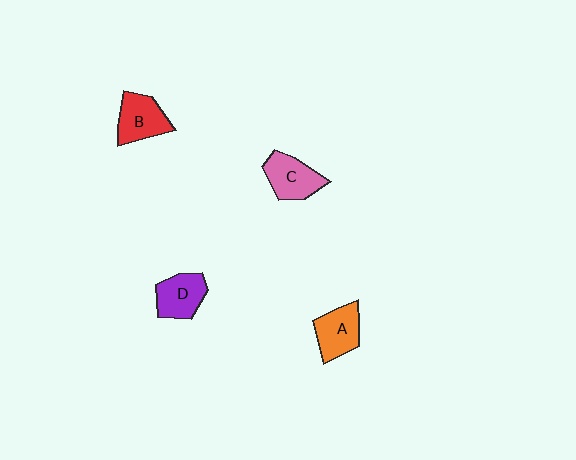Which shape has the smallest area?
Shape D (purple).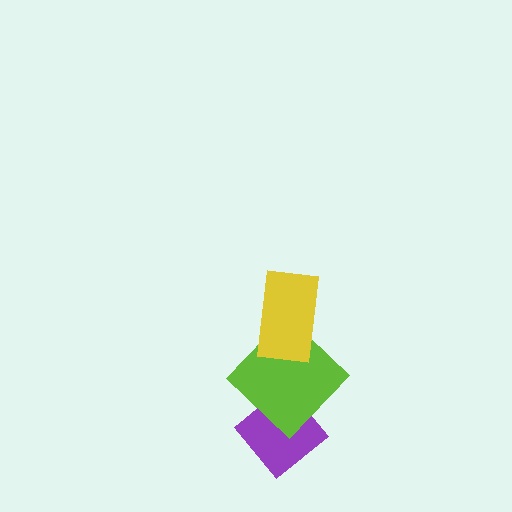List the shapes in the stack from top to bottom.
From top to bottom: the yellow rectangle, the lime diamond, the purple diamond.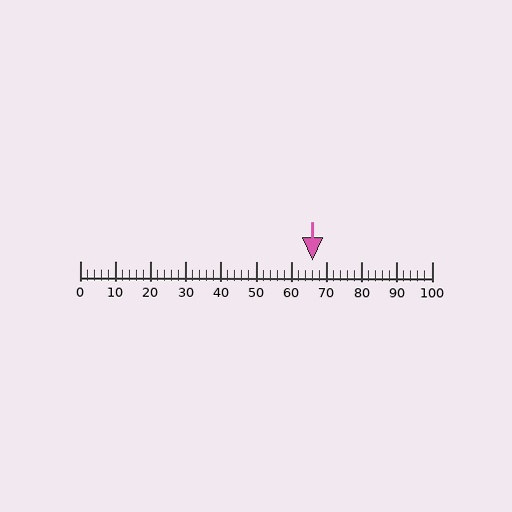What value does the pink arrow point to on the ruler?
The pink arrow points to approximately 66.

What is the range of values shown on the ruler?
The ruler shows values from 0 to 100.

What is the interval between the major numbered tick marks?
The major tick marks are spaced 10 units apart.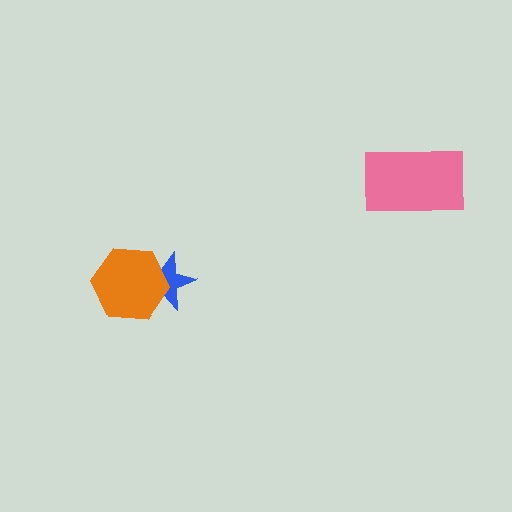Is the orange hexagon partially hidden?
No, no other shape covers it.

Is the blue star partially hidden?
Yes, it is partially covered by another shape.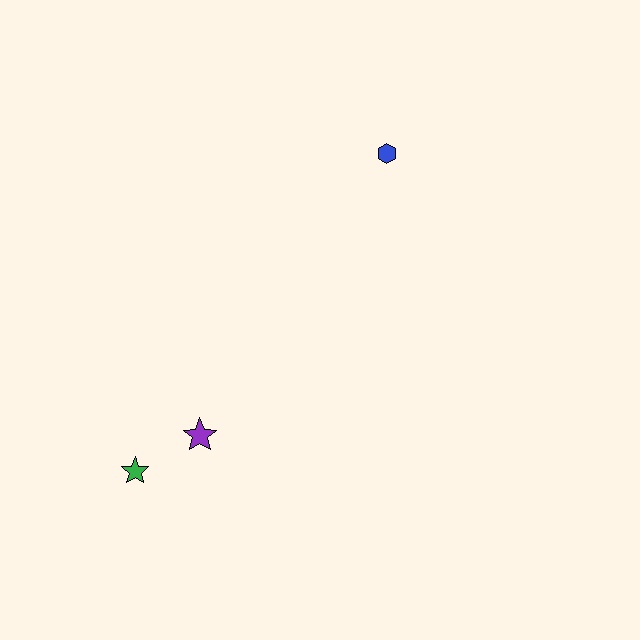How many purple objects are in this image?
There is 1 purple object.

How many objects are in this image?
There are 3 objects.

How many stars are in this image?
There are 2 stars.